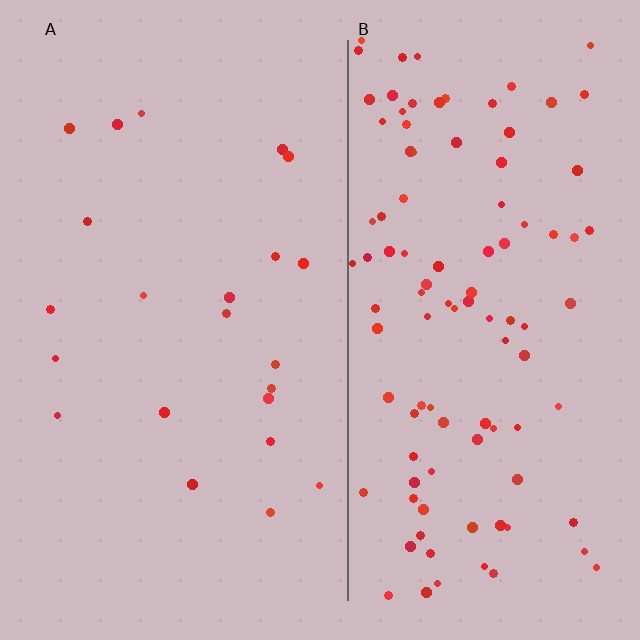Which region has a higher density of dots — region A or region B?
B (the right).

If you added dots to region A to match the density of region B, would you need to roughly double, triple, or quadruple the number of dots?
Approximately quadruple.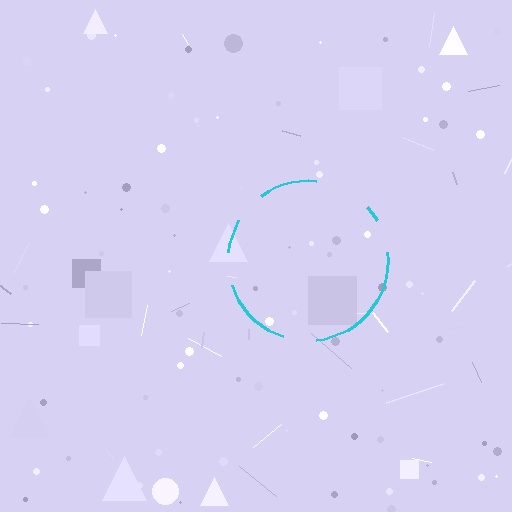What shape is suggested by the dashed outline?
The dashed outline suggests a circle.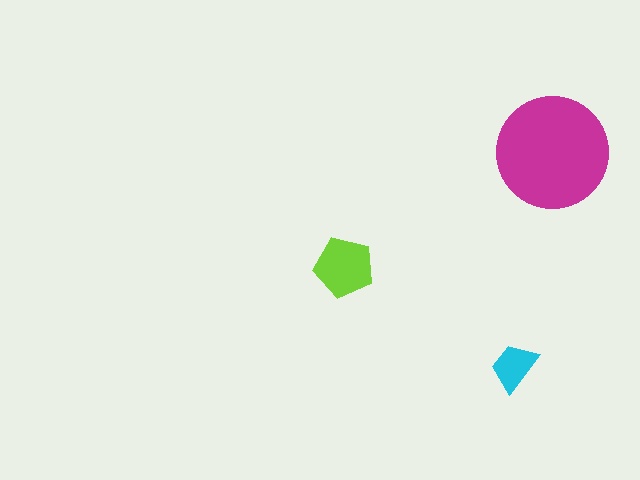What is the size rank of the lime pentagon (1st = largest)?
2nd.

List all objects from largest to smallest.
The magenta circle, the lime pentagon, the cyan trapezoid.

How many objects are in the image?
There are 3 objects in the image.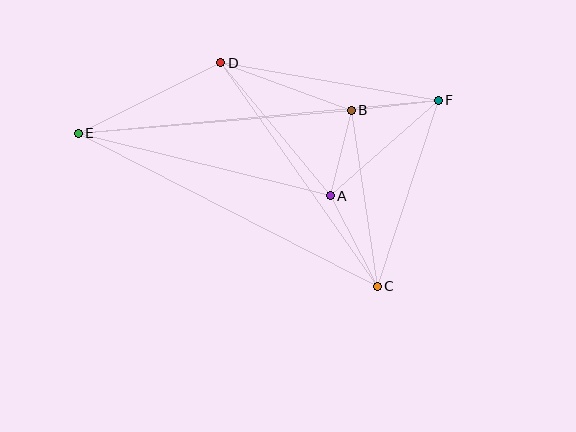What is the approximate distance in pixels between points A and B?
The distance between A and B is approximately 88 pixels.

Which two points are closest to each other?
Points B and F are closest to each other.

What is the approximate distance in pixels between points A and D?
The distance between A and D is approximately 172 pixels.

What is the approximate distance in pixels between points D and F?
The distance between D and F is approximately 221 pixels.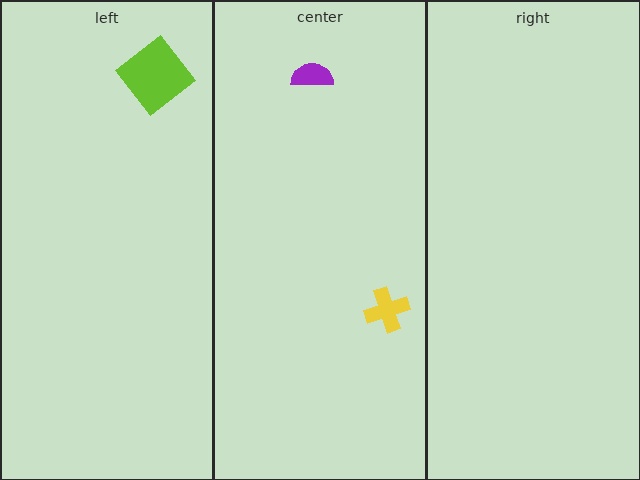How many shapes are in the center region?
2.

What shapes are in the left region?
The lime diamond.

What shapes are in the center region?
The yellow cross, the purple semicircle.